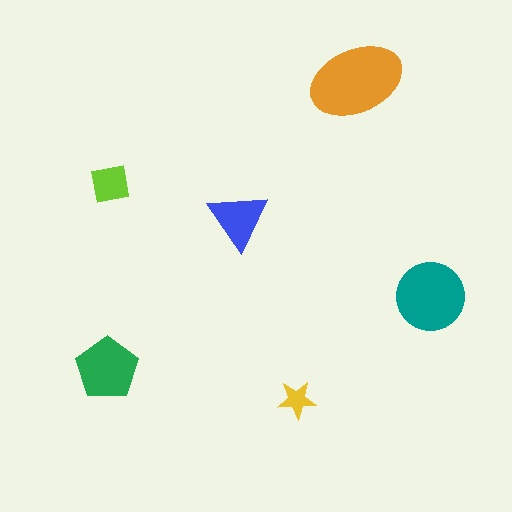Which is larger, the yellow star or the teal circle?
The teal circle.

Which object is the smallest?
The yellow star.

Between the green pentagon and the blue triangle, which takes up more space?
The green pentagon.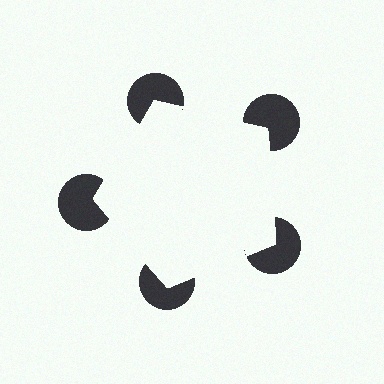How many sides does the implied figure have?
5 sides.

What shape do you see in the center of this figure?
An illusory pentagon — its edges are inferred from the aligned wedge cuts in the pac-man discs, not physically drawn.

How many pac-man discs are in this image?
There are 5 — one at each vertex of the illusory pentagon.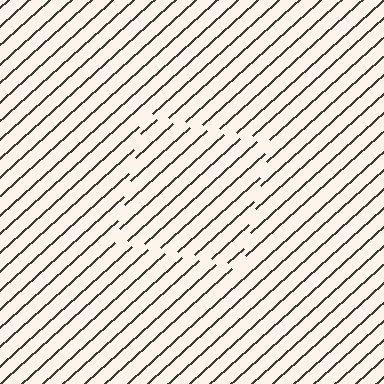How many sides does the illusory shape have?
4 sides — the line-ends trace a square.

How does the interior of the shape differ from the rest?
The interior of the shape contains the same grating, shifted by half a period — the contour is defined by the phase discontinuity where line-ends from the inner and outer gratings abut.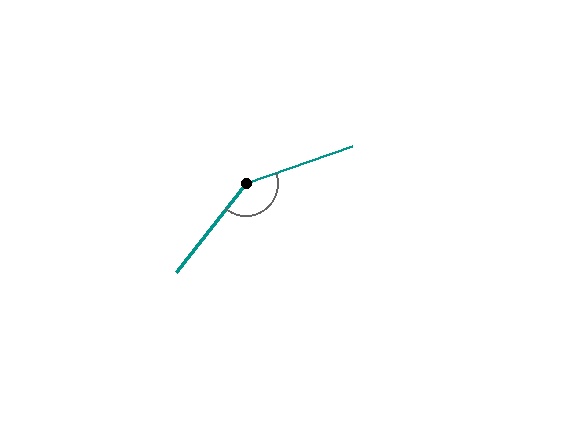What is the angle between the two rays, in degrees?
Approximately 147 degrees.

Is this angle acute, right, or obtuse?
It is obtuse.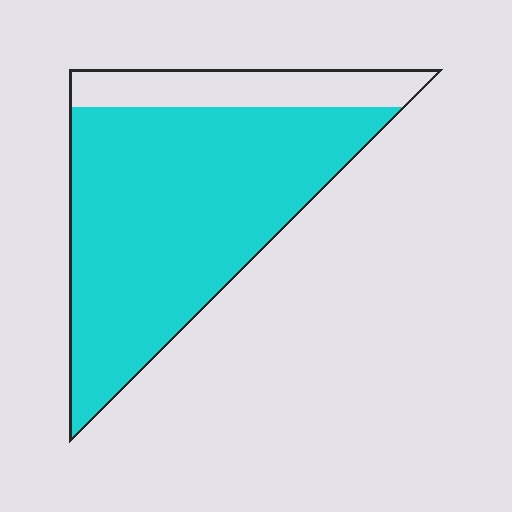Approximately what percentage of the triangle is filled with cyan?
Approximately 80%.